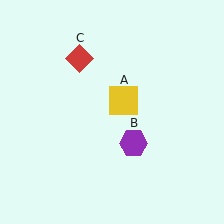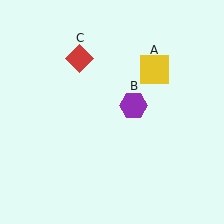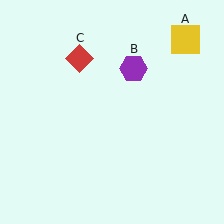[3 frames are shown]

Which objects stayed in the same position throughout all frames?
Red diamond (object C) remained stationary.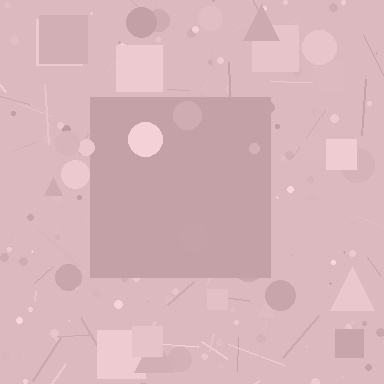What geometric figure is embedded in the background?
A square is embedded in the background.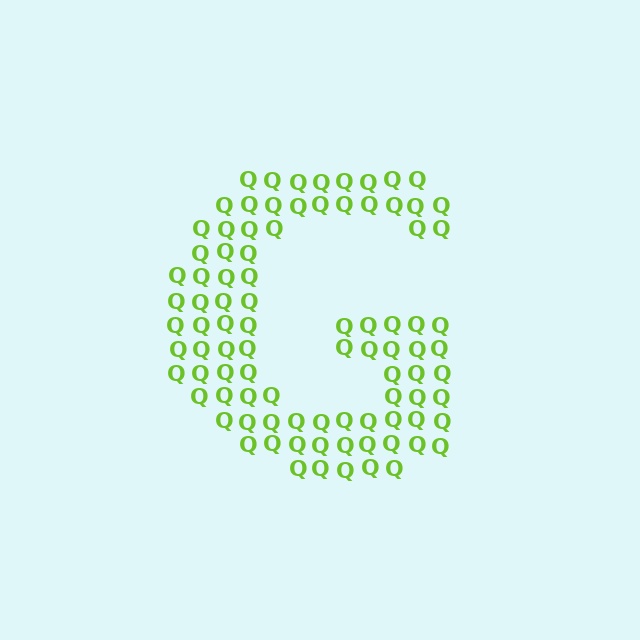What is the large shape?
The large shape is the letter G.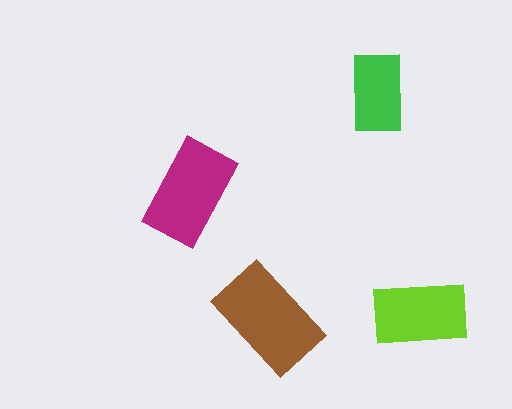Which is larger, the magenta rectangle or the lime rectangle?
The magenta one.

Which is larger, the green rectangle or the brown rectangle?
The brown one.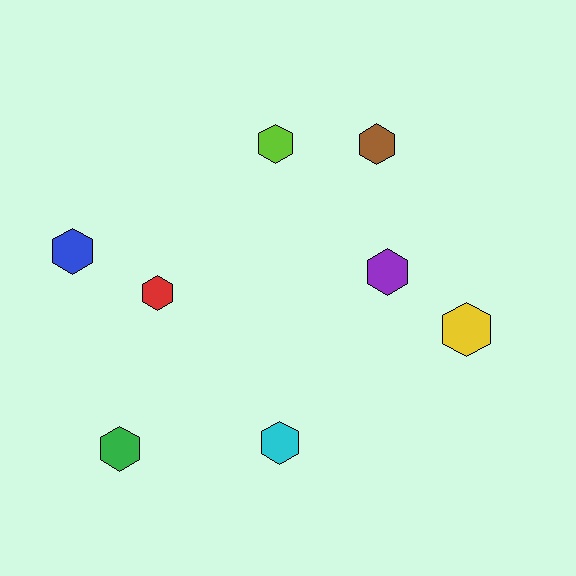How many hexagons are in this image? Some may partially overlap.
There are 8 hexagons.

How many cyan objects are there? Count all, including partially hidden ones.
There is 1 cyan object.